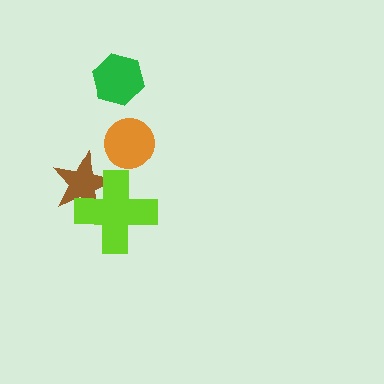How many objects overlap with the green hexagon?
0 objects overlap with the green hexagon.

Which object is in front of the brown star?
The lime cross is in front of the brown star.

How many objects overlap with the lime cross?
1 object overlaps with the lime cross.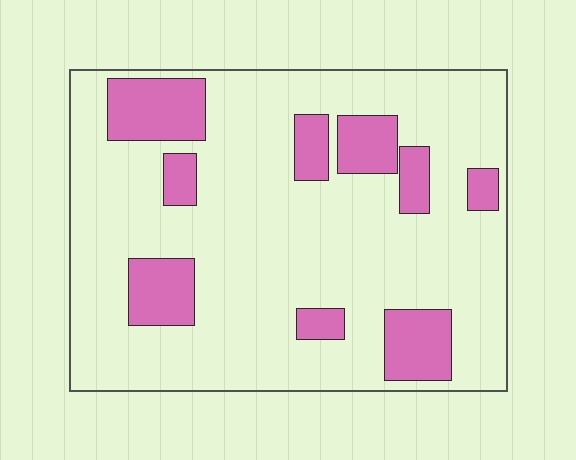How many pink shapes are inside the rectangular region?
9.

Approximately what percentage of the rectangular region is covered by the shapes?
Approximately 20%.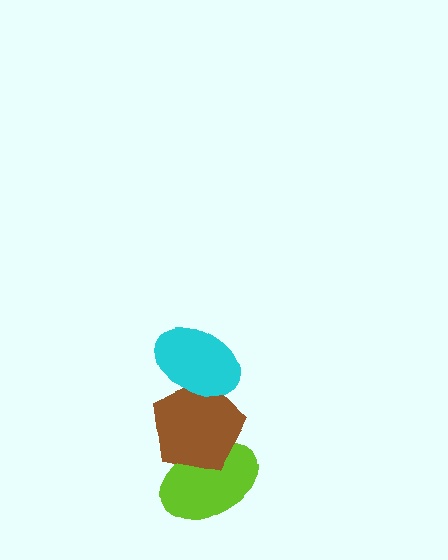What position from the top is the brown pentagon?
The brown pentagon is 2nd from the top.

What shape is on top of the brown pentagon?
The cyan ellipse is on top of the brown pentagon.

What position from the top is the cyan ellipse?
The cyan ellipse is 1st from the top.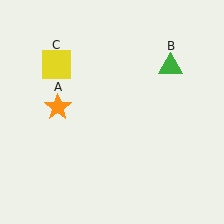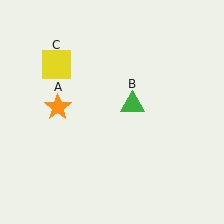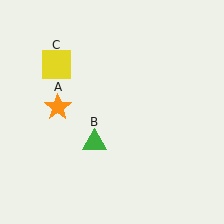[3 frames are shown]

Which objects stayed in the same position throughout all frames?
Orange star (object A) and yellow square (object C) remained stationary.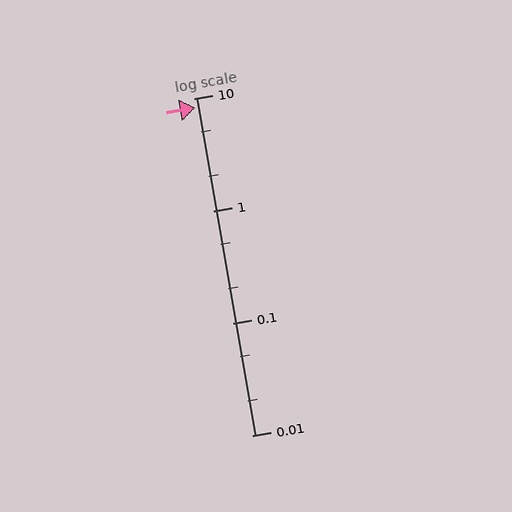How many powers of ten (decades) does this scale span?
The scale spans 3 decades, from 0.01 to 10.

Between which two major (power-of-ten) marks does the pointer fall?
The pointer is between 1 and 10.